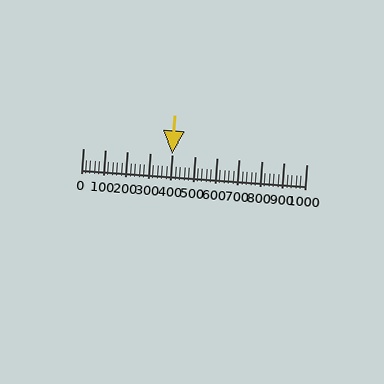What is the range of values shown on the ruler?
The ruler shows values from 0 to 1000.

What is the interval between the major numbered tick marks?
The major tick marks are spaced 100 units apart.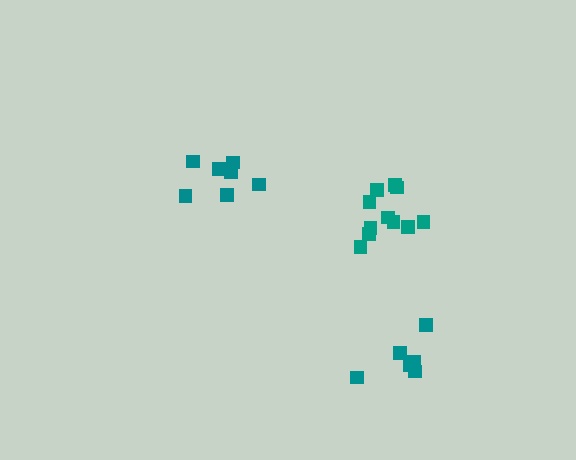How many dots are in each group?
Group 1: 6 dots, Group 2: 11 dots, Group 3: 7 dots (24 total).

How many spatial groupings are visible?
There are 3 spatial groupings.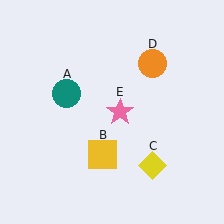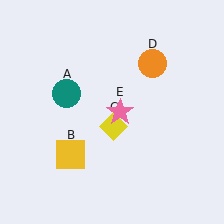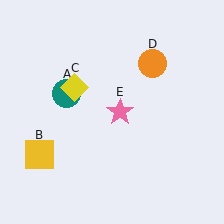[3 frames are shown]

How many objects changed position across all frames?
2 objects changed position: yellow square (object B), yellow diamond (object C).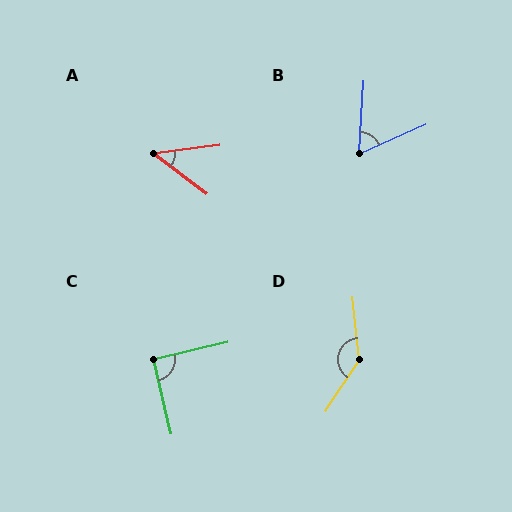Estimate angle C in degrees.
Approximately 90 degrees.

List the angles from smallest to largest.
A (45°), B (63°), C (90°), D (141°).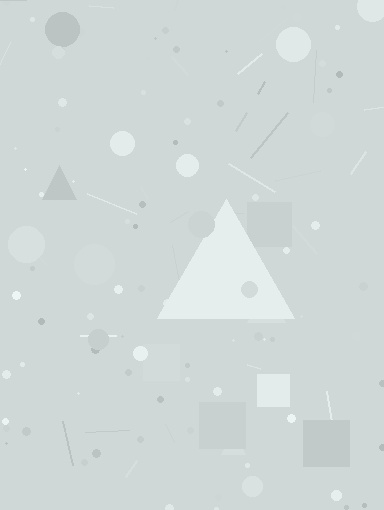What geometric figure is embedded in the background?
A triangle is embedded in the background.